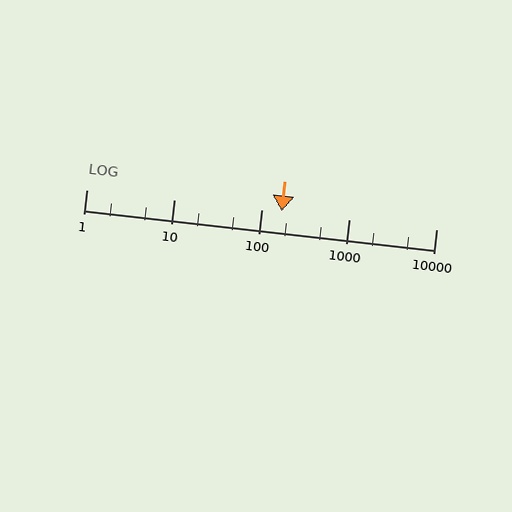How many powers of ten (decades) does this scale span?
The scale spans 4 decades, from 1 to 10000.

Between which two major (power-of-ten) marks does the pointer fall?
The pointer is between 100 and 1000.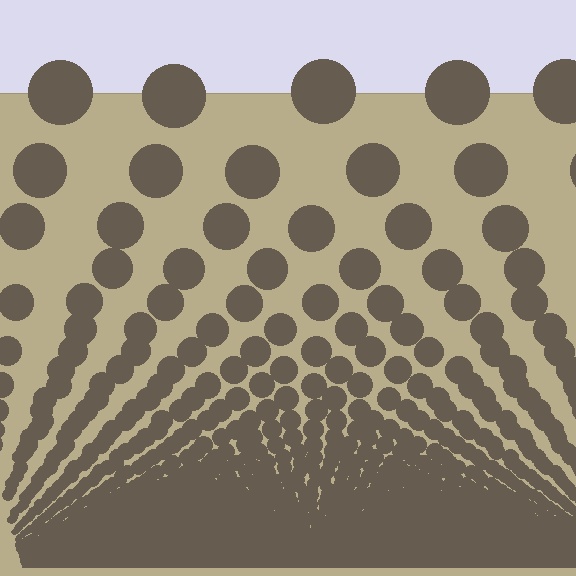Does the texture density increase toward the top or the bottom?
Density increases toward the bottom.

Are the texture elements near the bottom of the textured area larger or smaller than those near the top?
Smaller. The gradient is inverted — elements near the bottom are smaller and denser.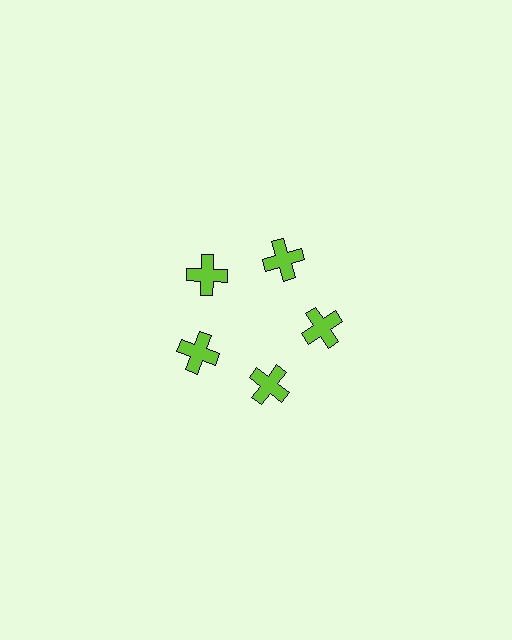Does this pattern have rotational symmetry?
Yes, this pattern has 5-fold rotational symmetry. It looks the same after rotating 72 degrees around the center.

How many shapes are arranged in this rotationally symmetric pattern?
There are 5 shapes, arranged in 5 groups of 1.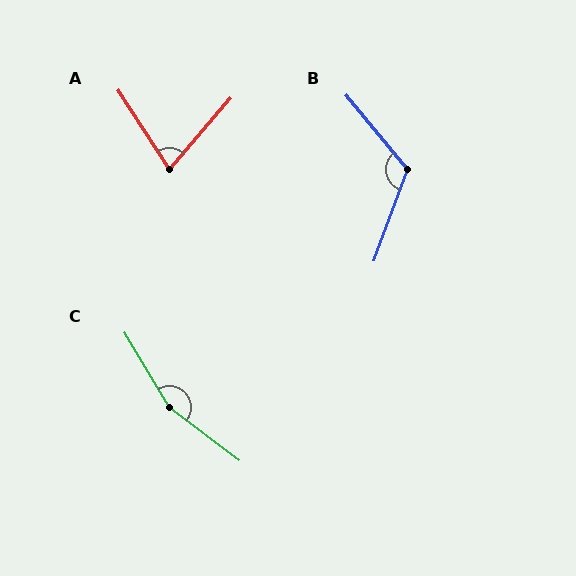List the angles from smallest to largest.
A (73°), B (121°), C (158°).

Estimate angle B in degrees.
Approximately 121 degrees.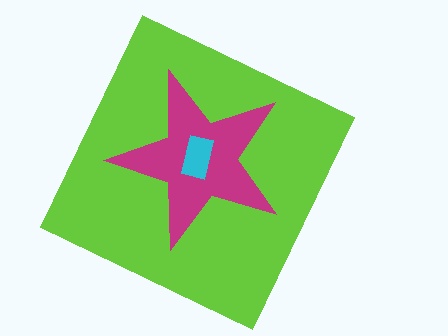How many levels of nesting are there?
3.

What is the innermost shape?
The cyan rectangle.